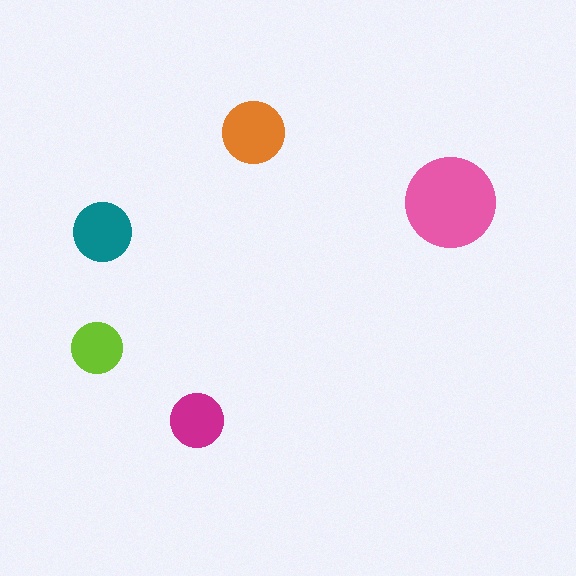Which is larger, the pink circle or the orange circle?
The pink one.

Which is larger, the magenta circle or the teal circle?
The teal one.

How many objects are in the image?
There are 5 objects in the image.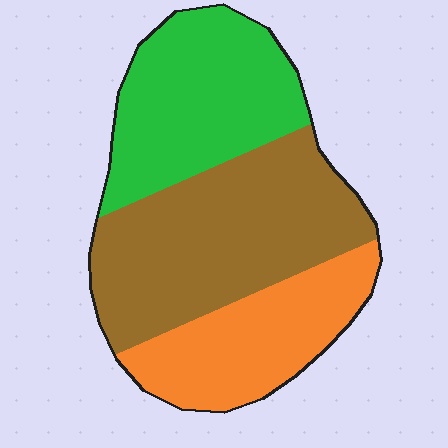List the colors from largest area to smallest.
From largest to smallest: brown, green, orange.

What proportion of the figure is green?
Green covers 32% of the figure.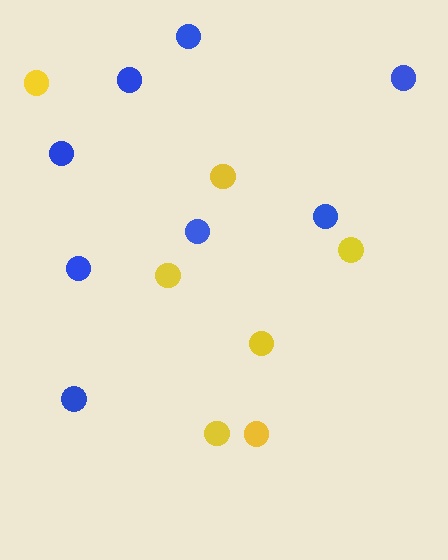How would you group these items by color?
There are 2 groups: one group of yellow circles (7) and one group of blue circles (8).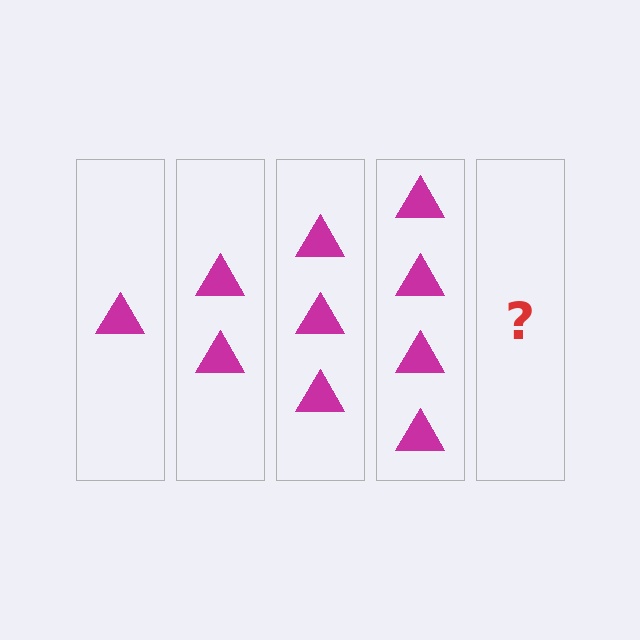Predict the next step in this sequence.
The next step is 5 triangles.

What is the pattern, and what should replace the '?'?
The pattern is that each step adds one more triangle. The '?' should be 5 triangles.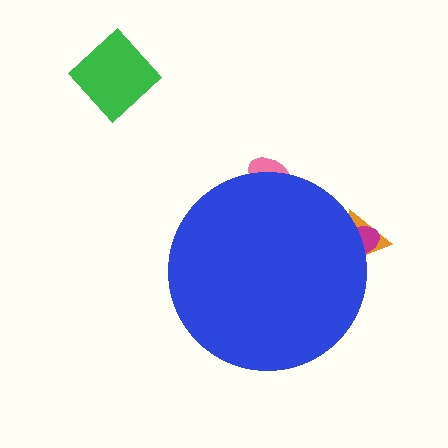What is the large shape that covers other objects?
A blue circle.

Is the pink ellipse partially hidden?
Yes, the pink ellipse is partially hidden behind the blue circle.